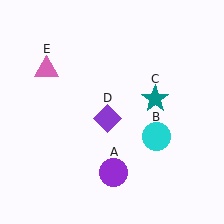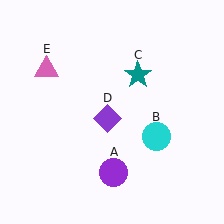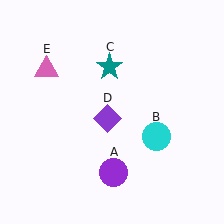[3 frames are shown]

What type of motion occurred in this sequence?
The teal star (object C) rotated counterclockwise around the center of the scene.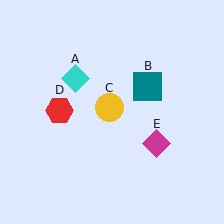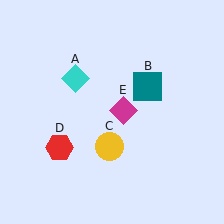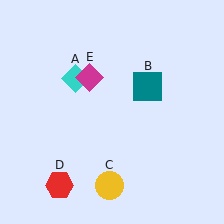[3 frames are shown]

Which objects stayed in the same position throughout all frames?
Cyan diamond (object A) and teal square (object B) remained stationary.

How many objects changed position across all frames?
3 objects changed position: yellow circle (object C), red hexagon (object D), magenta diamond (object E).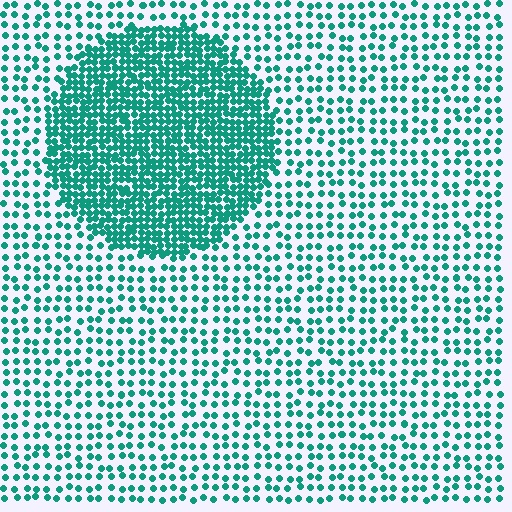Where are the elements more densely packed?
The elements are more densely packed inside the circle boundary.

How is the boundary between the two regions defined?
The boundary is defined by a change in element density (approximately 2.6x ratio). All elements are the same color, size, and shape.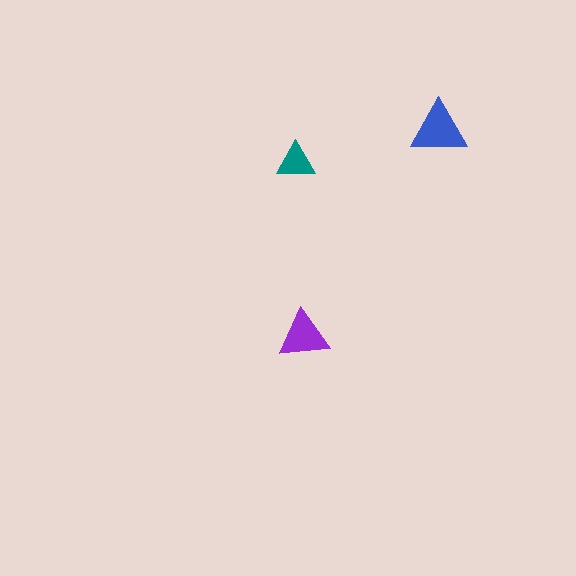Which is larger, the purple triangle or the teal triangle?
The purple one.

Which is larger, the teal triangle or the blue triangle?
The blue one.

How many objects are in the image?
There are 3 objects in the image.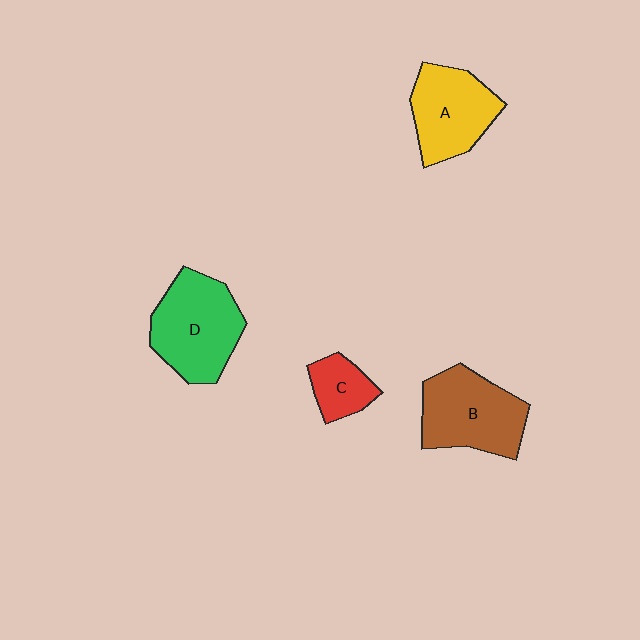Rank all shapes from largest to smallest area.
From largest to smallest: D (green), B (brown), A (yellow), C (red).